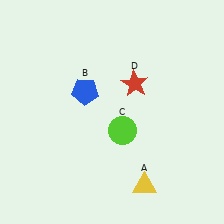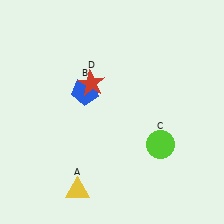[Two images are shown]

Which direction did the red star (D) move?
The red star (D) moved left.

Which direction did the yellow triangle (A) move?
The yellow triangle (A) moved left.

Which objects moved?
The objects that moved are: the yellow triangle (A), the lime circle (C), the red star (D).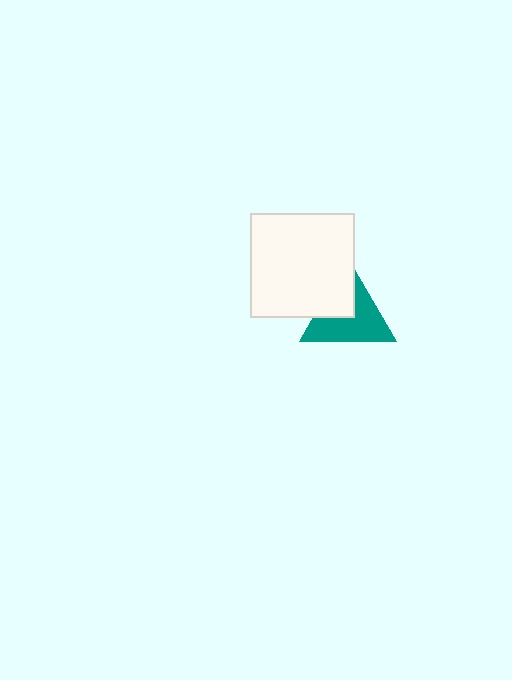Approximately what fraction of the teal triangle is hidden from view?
Roughly 36% of the teal triangle is hidden behind the white square.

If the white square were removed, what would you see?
You would see the complete teal triangle.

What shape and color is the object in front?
The object in front is a white square.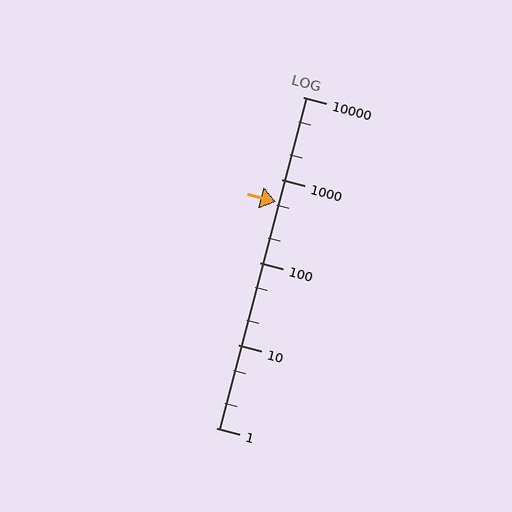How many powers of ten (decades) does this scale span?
The scale spans 4 decades, from 1 to 10000.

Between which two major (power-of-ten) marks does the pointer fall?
The pointer is between 100 and 1000.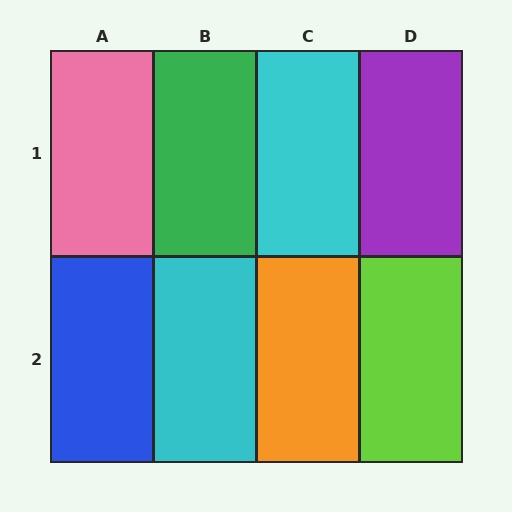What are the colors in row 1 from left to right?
Pink, green, cyan, purple.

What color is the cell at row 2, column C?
Orange.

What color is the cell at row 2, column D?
Lime.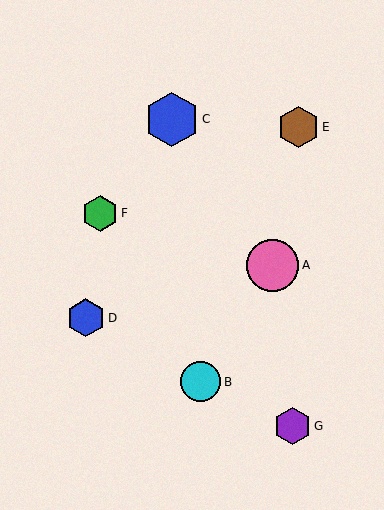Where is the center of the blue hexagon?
The center of the blue hexagon is at (172, 119).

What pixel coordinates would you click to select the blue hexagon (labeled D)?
Click at (86, 318) to select the blue hexagon D.